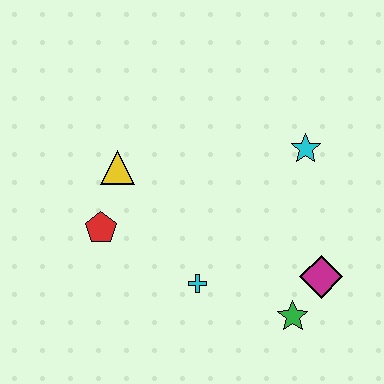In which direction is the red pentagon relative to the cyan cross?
The red pentagon is to the left of the cyan cross.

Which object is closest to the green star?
The magenta diamond is closest to the green star.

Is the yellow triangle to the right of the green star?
No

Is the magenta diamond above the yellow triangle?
No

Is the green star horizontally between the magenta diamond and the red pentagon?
Yes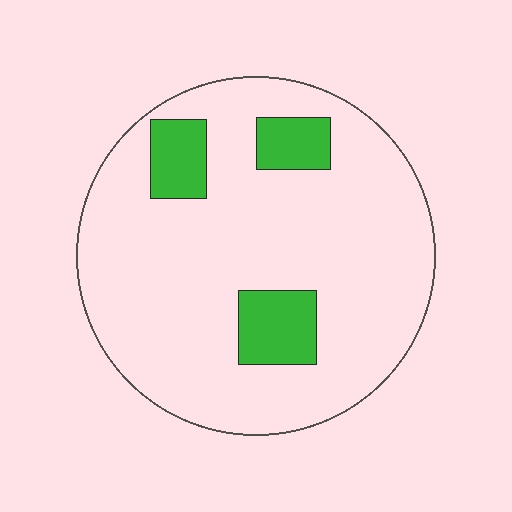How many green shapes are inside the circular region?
3.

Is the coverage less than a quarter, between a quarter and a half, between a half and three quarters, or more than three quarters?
Less than a quarter.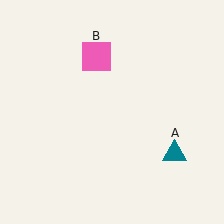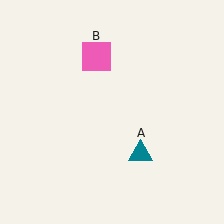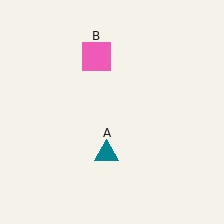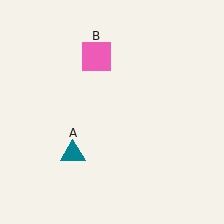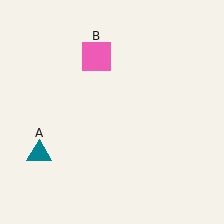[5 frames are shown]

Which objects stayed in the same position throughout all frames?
Pink square (object B) remained stationary.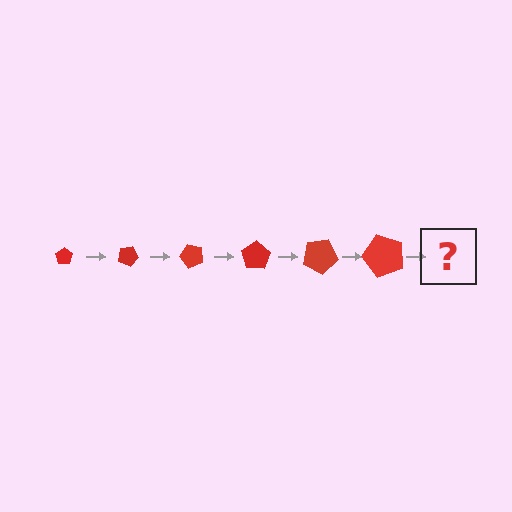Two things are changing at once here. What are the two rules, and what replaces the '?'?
The two rules are that the pentagon grows larger each step and it rotates 25 degrees each step. The '?' should be a pentagon, larger than the previous one and rotated 150 degrees from the start.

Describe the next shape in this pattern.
It should be a pentagon, larger than the previous one and rotated 150 degrees from the start.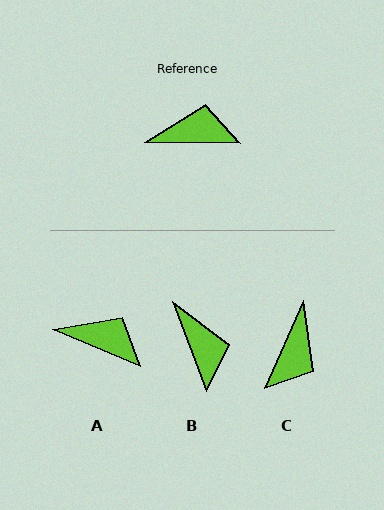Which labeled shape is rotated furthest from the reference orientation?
C, about 113 degrees away.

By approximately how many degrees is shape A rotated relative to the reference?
Approximately 22 degrees clockwise.